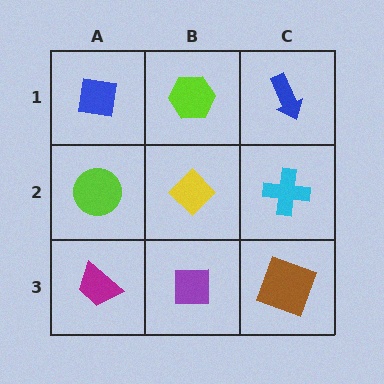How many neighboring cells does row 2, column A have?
3.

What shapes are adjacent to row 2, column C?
A blue arrow (row 1, column C), a brown square (row 3, column C), a yellow diamond (row 2, column B).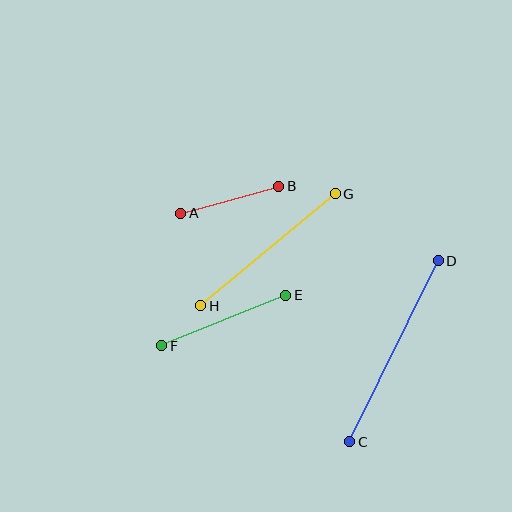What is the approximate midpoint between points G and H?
The midpoint is at approximately (268, 250) pixels.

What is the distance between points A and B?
The distance is approximately 102 pixels.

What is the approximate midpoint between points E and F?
The midpoint is at approximately (224, 321) pixels.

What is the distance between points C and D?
The distance is approximately 202 pixels.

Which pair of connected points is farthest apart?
Points C and D are farthest apart.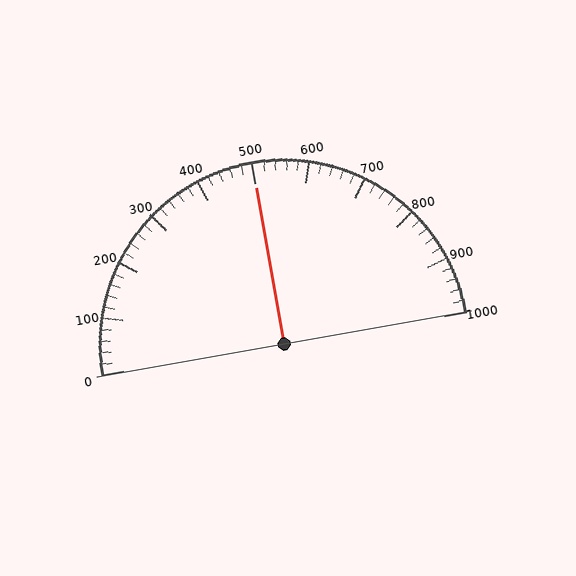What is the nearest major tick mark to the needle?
The nearest major tick mark is 500.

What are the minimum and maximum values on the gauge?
The gauge ranges from 0 to 1000.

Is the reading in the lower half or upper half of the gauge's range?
The reading is in the upper half of the range (0 to 1000).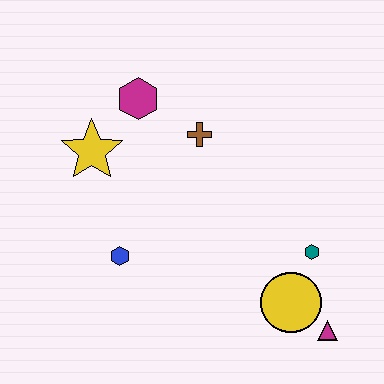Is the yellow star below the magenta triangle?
No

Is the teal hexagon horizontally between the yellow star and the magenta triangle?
Yes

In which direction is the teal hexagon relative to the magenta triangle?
The teal hexagon is above the magenta triangle.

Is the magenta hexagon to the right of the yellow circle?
No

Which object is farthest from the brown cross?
The magenta triangle is farthest from the brown cross.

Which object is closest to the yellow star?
The magenta hexagon is closest to the yellow star.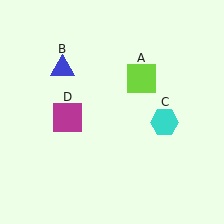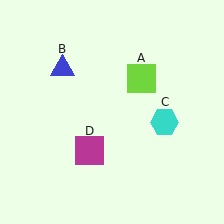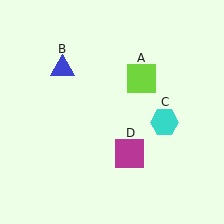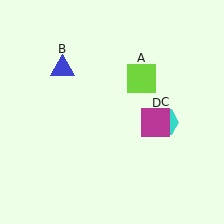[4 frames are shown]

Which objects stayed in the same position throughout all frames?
Lime square (object A) and blue triangle (object B) and cyan hexagon (object C) remained stationary.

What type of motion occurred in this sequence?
The magenta square (object D) rotated counterclockwise around the center of the scene.